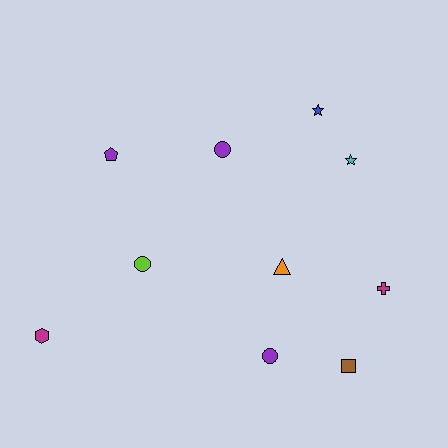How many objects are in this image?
There are 10 objects.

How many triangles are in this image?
There is 1 triangle.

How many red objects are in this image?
There are no red objects.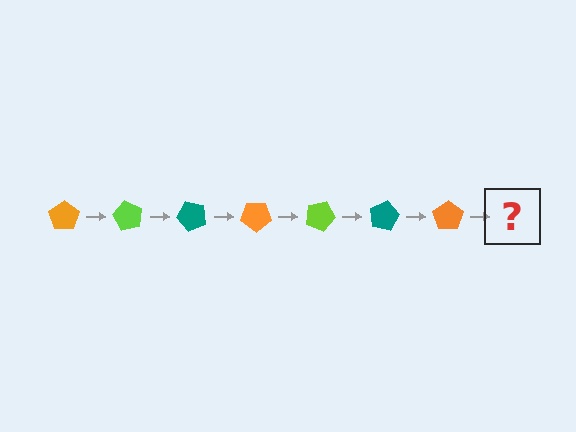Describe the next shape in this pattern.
It should be a lime pentagon, rotated 420 degrees from the start.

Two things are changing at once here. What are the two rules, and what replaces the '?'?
The two rules are that it rotates 60 degrees each step and the color cycles through orange, lime, and teal. The '?' should be a lime pentagon, rotated 420 degrees from the start.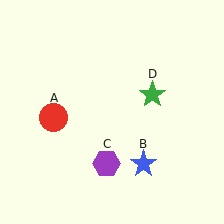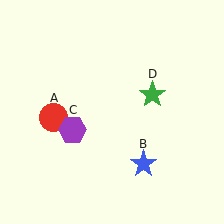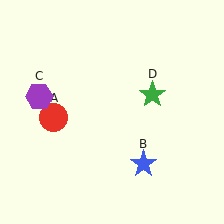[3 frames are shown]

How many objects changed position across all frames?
1 object changed position: purple hexagon (object C).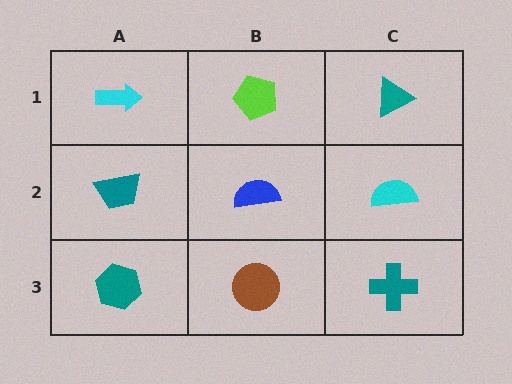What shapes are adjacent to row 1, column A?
A teal trapezoid (row 2, column A), a lime pentagon (row 1, column B).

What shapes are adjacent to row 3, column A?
A teal trapezoid (row 2, column A), a brown circle (row 3, column B).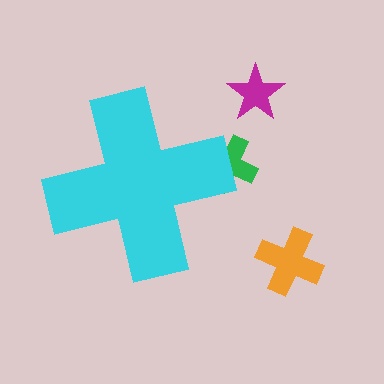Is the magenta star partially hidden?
No, the magenta star is fully visible.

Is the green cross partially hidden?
Yes, the green cross is partially hidden behind the cyan cross.